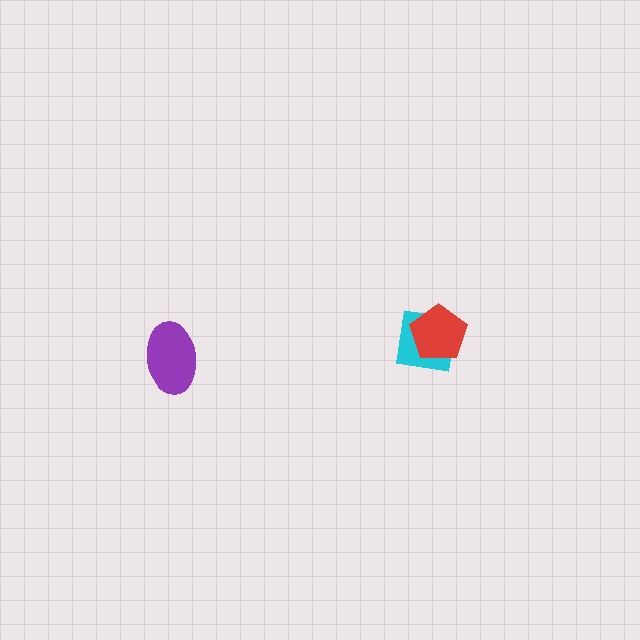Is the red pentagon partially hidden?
No, no other shape covers it.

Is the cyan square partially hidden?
Yes, it is partially covered by another shape.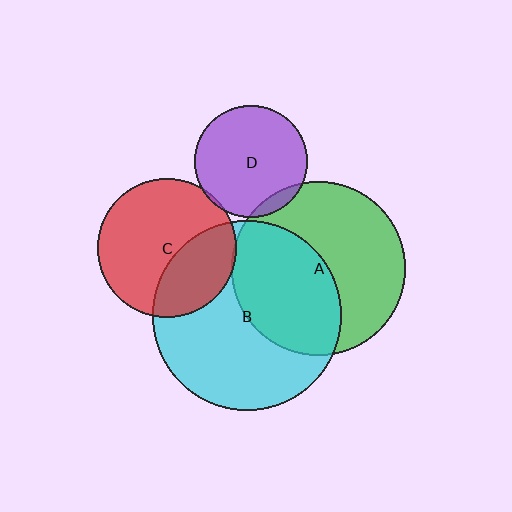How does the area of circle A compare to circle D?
Approximately 2.4 times.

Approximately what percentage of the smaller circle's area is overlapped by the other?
Approximately 45%.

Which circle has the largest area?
Circle B (cyan).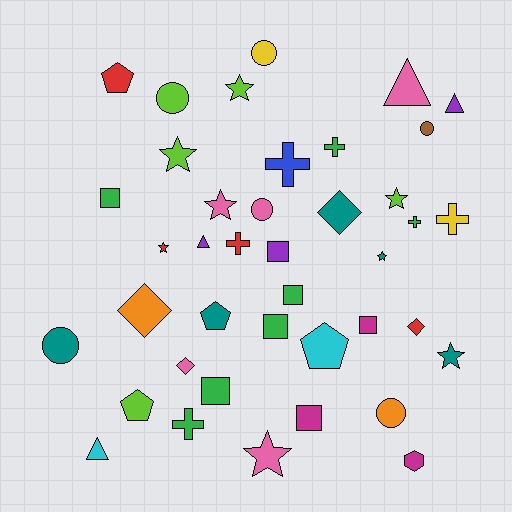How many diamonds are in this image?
There are 4 diamonds.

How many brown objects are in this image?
There is 1 brown object.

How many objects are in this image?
There are 40 objects.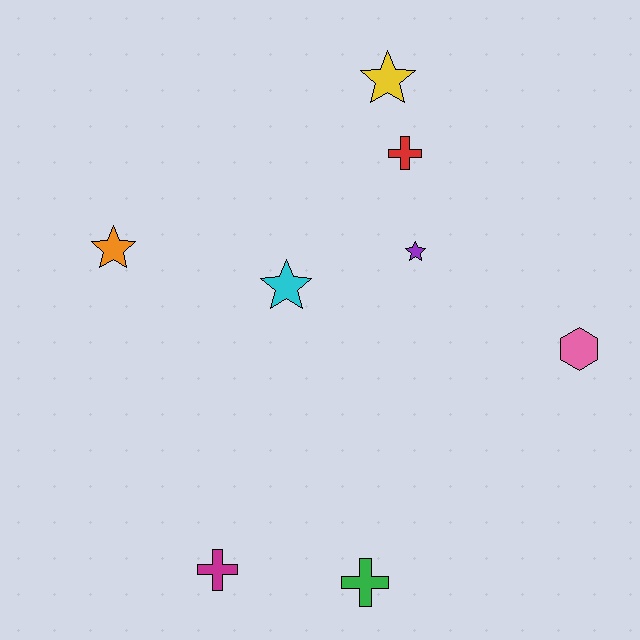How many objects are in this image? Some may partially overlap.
There are 8 objects.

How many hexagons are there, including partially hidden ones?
There is 1 hexagon.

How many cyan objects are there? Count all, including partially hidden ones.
There is 1 cyan object.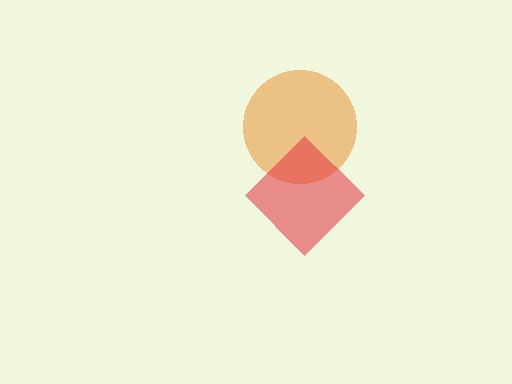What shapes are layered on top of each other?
The layered shapes are: an orange circle, a red diamond.